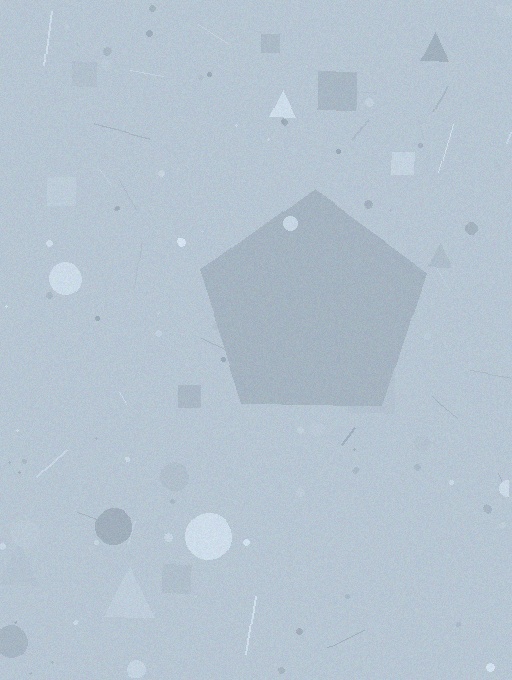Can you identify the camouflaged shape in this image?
The camouflaged shape is a pentagon.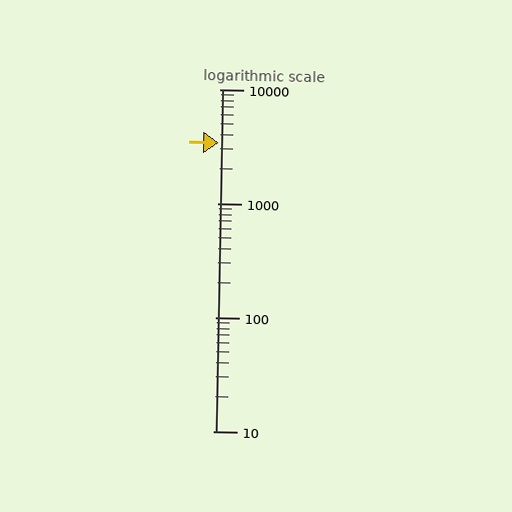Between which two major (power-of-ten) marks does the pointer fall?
The pointer is between 1000 and 10000.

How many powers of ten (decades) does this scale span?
The scale spans 3 decades, from 10 to 10000.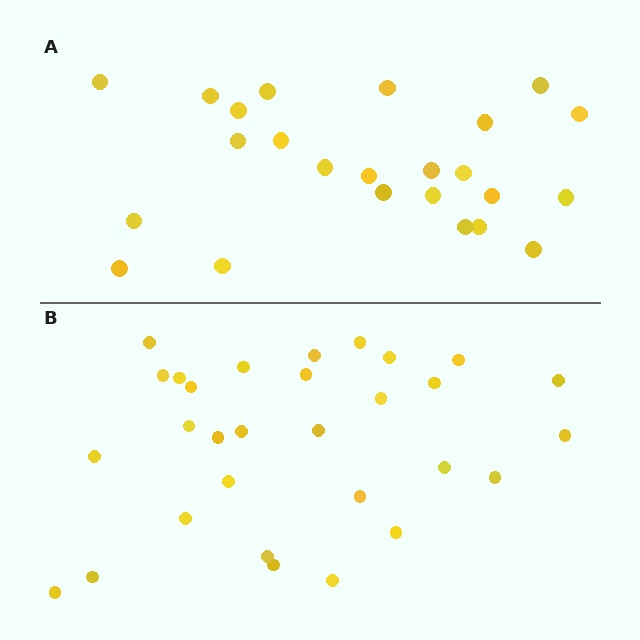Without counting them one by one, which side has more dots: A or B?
Region B (the bottom region) has more dots.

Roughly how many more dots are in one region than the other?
Region B has about 6 more dots than region A.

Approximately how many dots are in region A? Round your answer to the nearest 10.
About 20 dots. (The exact count is 24, which rounds to 20.)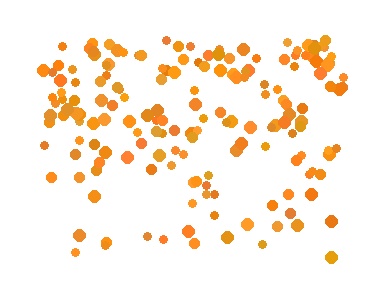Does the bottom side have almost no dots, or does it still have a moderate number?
Still a moderate number, just noticeably fewer than the top.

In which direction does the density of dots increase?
From bottom to top, with the top side densest.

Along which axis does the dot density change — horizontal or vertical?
Vertical.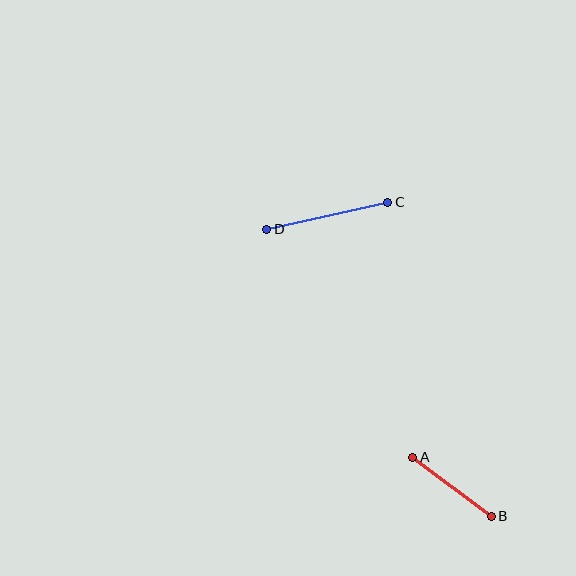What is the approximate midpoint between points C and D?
The midpoint is at approximately (327, 216) pixels.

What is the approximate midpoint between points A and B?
The midpoint is at approximately (452, 487) pixels.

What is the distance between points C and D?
The distance is approximately 124 pixels.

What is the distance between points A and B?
The distance is approximately 98 pixels.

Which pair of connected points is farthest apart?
Points C and D are farthest apart.